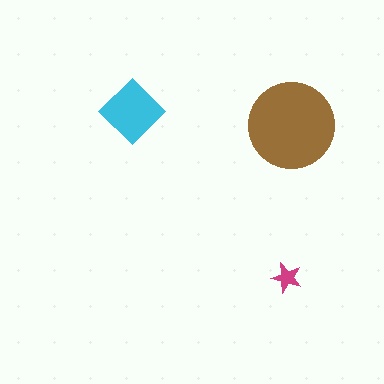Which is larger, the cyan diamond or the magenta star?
The cyan diamond.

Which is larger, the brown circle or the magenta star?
The brown circle.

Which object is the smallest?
The magenta star.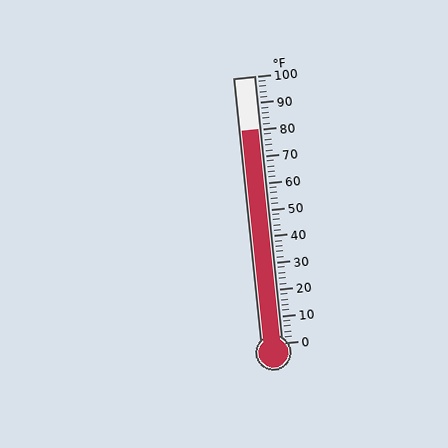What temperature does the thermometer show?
The thermometer shows approximately 80°F.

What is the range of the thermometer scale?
The thermometer scale ranges from 0°F to 100°F.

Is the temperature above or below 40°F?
The temperature is above 40°F.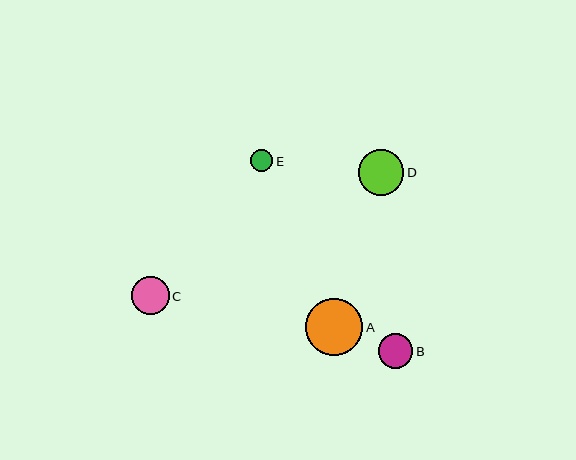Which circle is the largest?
Circle A is the largest with a size of approximately 57 pixels.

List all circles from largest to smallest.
From largest to smallest: A, D, C, B, E.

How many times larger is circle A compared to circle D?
Circle A is approximately 1.3 times the size of circle D.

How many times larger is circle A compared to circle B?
Circle A is approximately 1.7 times the size of circle B.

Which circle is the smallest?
Circle E is the smallest with a size of approximately 22 pixels.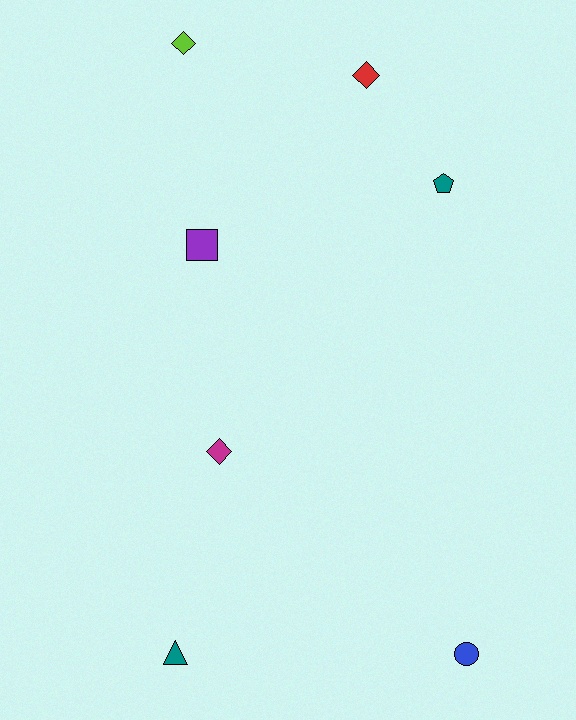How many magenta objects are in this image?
There is 1 magenta object.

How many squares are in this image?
There is 1 square.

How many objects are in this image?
There are 7 objects.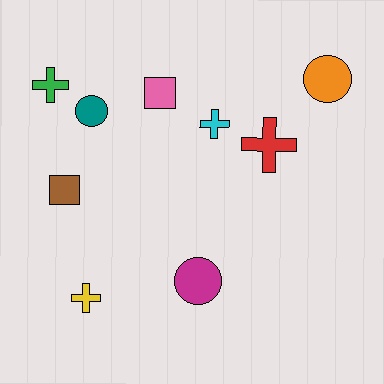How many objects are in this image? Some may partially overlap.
There are 9 objects.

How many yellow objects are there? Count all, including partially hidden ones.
There is 1 yellow object.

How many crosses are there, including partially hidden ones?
There are 4 crosses.